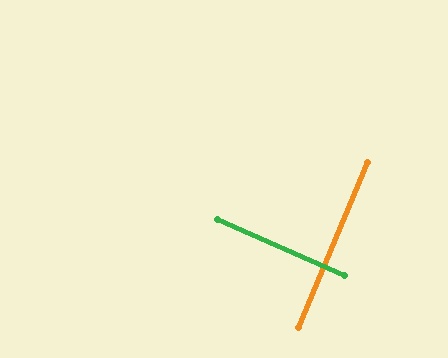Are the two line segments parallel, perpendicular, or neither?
Perpendicular — they meet at approximately 89°.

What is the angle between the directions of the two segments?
Approximately 89 degrees.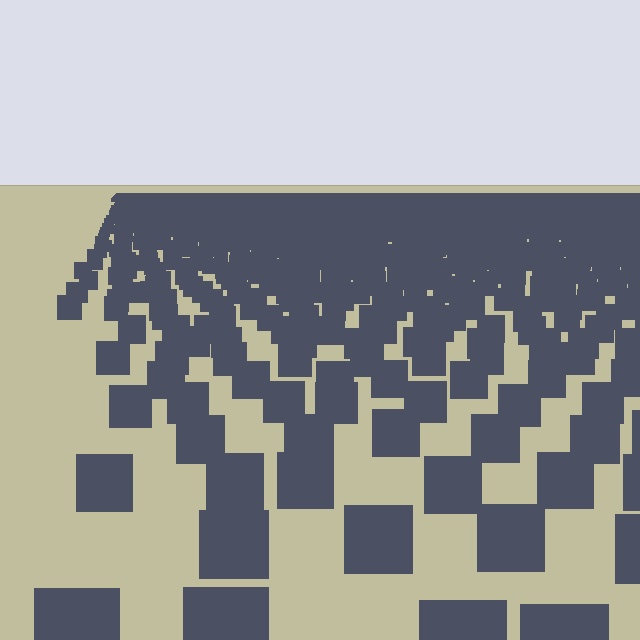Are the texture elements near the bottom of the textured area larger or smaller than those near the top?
Larger. Near the bottom, elements are closer to the viewer and appear at a bigger on-screen size.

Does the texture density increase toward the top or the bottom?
Density increases toward the top.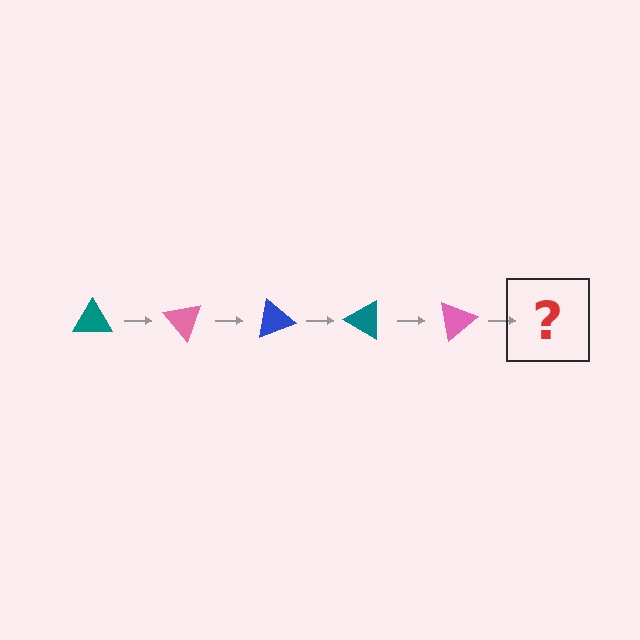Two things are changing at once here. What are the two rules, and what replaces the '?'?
The two rules are that it rotates 50 degrees each step and the color cycles through teal, pink, and blue. The '?' should be a blue triangle, rotated 250 degrees from the start.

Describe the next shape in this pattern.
It should be a blue triangle, rotated 250 degrees from the start.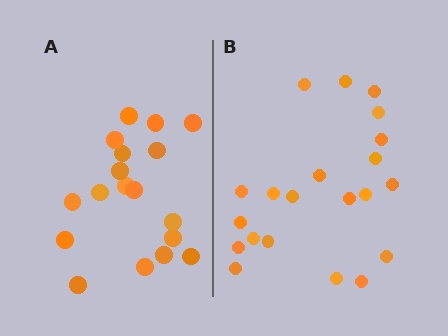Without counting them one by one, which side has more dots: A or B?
Region B (the right region) has more dots.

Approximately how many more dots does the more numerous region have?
Region B has just a few more — roughly 2 or 3 more dots than region A.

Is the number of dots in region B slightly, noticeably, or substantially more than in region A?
Region B has only slightly more — the two regions are fairly close. The ratio is roughly 1.2 to 1.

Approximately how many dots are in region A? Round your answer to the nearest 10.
About 20 dots. (The exact count is 18, which rounds to 20.)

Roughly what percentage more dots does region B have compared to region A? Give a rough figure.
About 15% more.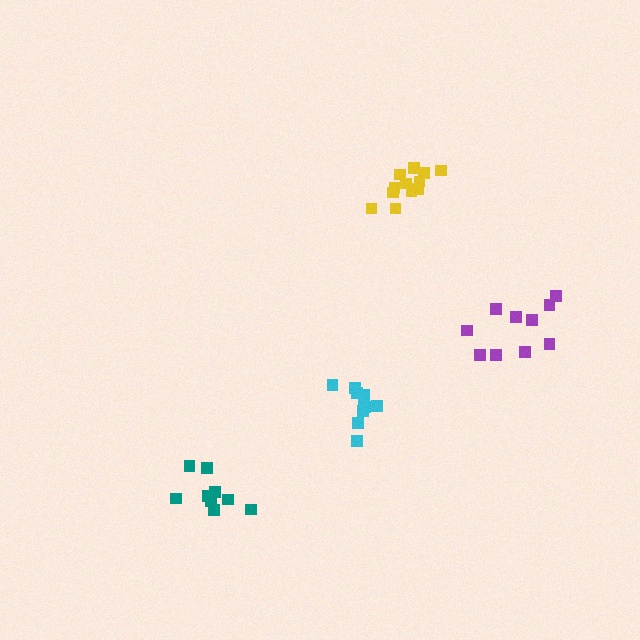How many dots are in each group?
Group 1: 9 dots, Group 2: 10 dots, Group 3: 10 dots, Group 4: 12 dots (41 total).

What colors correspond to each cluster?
The clusters are colored: teal, cyan, purple, yellow.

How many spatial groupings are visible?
There are 4 spatial groupings.